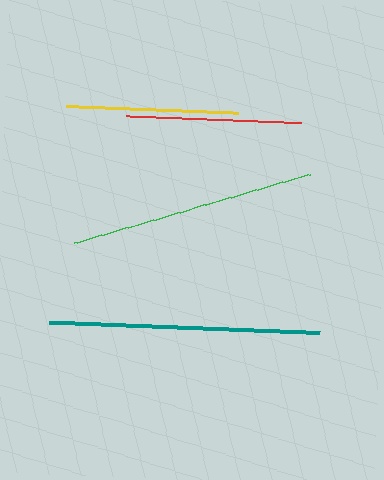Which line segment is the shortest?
The yellow line is the shortest at approximately 171 pixels.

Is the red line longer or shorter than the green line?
The green line is longer than the red line.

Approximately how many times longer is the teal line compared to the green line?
The teal line is approximately 1.1 times the length of the green line.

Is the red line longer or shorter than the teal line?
The teal line is longer than the red line.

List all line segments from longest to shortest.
From longest to shortest: teal, green, red, yellow.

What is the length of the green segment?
The green segment is approximately 246 pixels long.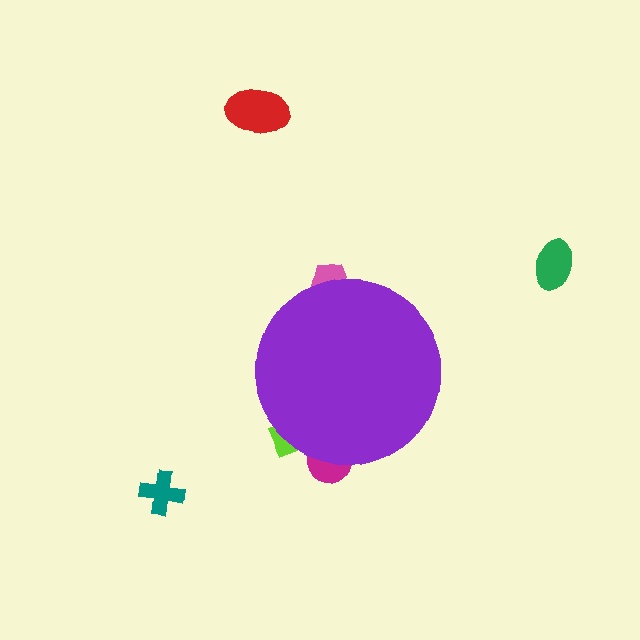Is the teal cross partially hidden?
No, the teal cross is fully visible.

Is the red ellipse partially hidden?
No, the red ellipse is fully visible.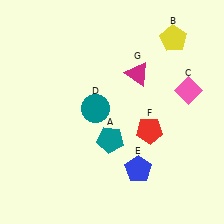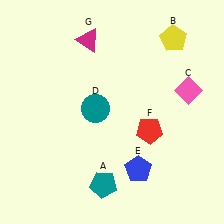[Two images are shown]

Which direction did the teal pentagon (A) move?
The teal pentagon (A) moved down.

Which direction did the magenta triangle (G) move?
The magenta triangle (G) moved left.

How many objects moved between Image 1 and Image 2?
2 objects moved between the two images.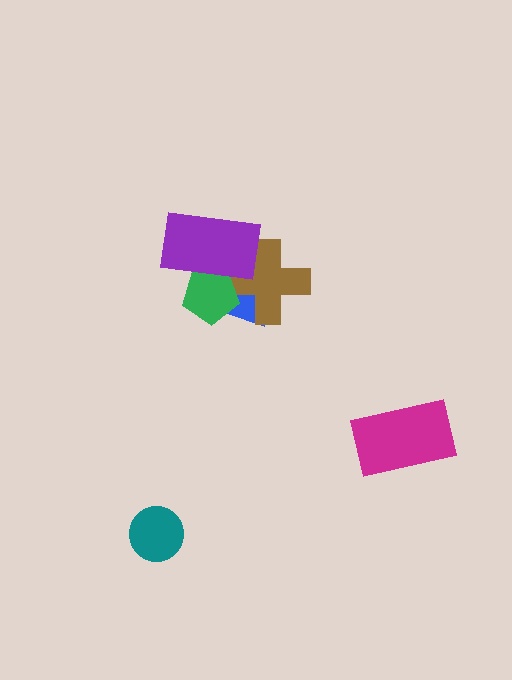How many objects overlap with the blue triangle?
3 objects overlap with the blue triangle.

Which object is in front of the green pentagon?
The purple rectangle is in front of the green pentagon.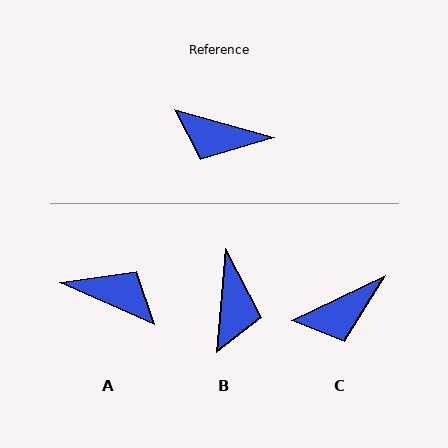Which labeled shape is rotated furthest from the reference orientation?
A, about 172 degrees away.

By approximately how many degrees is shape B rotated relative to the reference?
Approximately 101 degrees counter-clockwise.